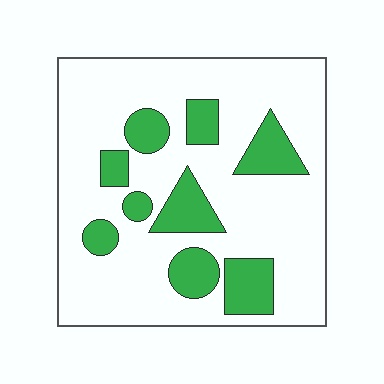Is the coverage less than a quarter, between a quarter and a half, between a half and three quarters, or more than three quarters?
Less than a quarter.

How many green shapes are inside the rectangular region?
9.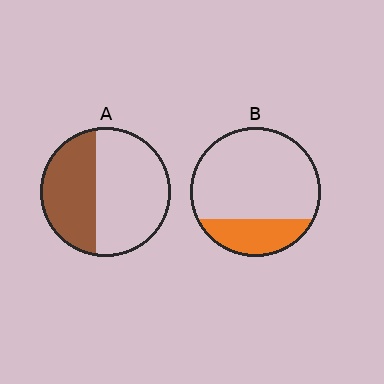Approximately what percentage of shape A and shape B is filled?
A is approximately 40% and B is approximately 25%.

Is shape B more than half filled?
No.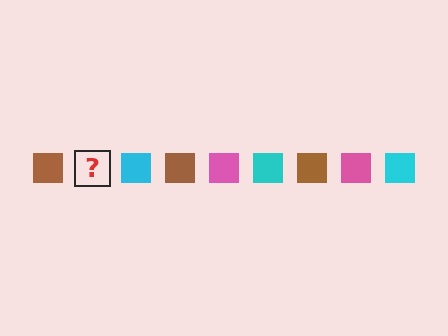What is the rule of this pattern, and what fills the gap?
The rule is that the pattern cycles through brown, pink, cyan squares. The gap should be filled with a pink square.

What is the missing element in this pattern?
The missing element is a pink square.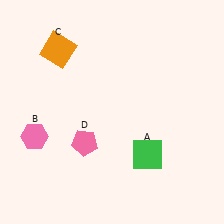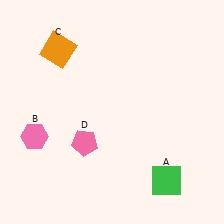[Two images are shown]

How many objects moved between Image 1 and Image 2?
1 object moved between the two images.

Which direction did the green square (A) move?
The green square (A) moved down.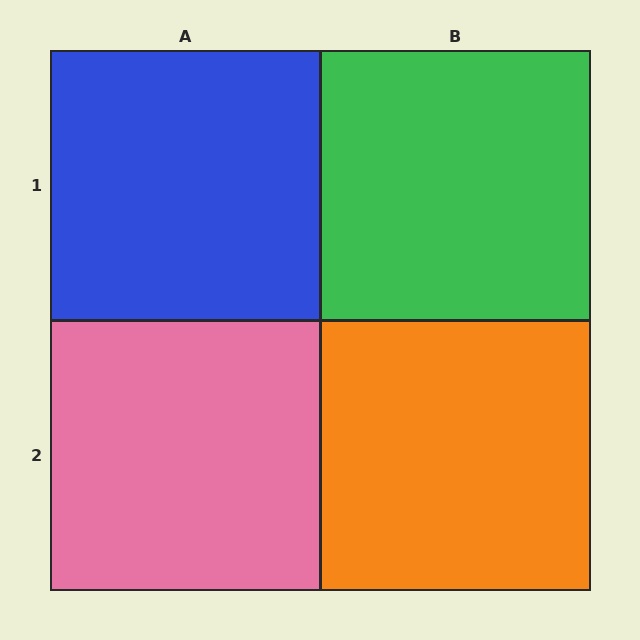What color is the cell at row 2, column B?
Orange.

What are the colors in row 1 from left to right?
Blue, green.